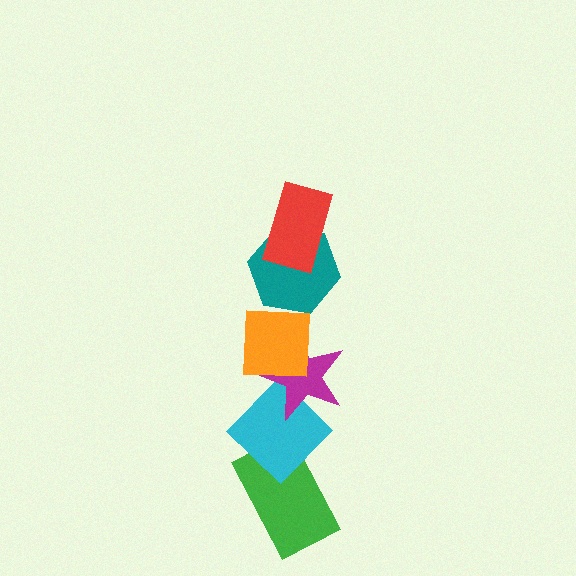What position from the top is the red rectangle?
The red rectangle is 1st from the top.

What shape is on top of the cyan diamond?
The magenta star is on top of the cyan diamond.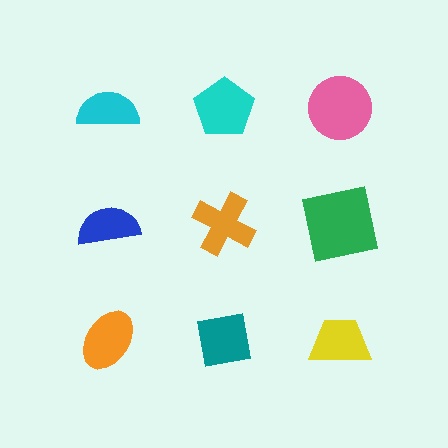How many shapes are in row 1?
3 shapes.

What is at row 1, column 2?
A cyan pentagon.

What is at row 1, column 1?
A cyan semicircle.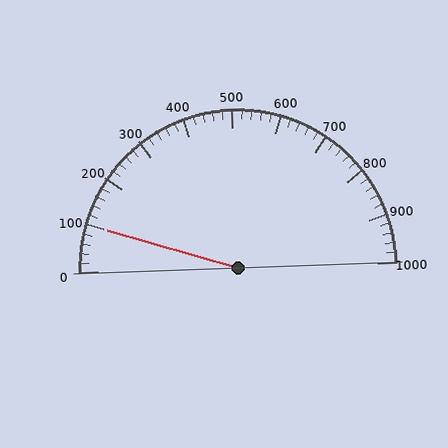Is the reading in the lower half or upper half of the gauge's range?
The reading is in the lower half of the range (0 to 1000).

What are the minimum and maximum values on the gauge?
The gauge ranges from 0 to 1000.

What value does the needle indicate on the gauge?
The needle indicates approximately 100.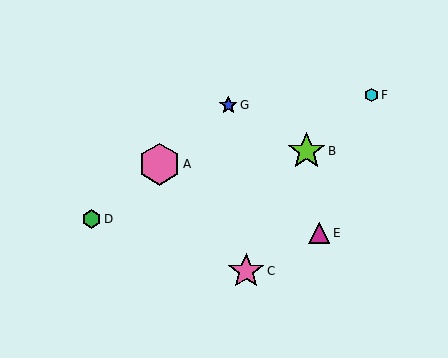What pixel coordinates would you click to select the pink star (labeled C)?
Click at (246, 271) to select the pink star C.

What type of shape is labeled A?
Shape A is a pink hexagon.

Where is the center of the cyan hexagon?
The center of the cyan hexagon is at (371, 95).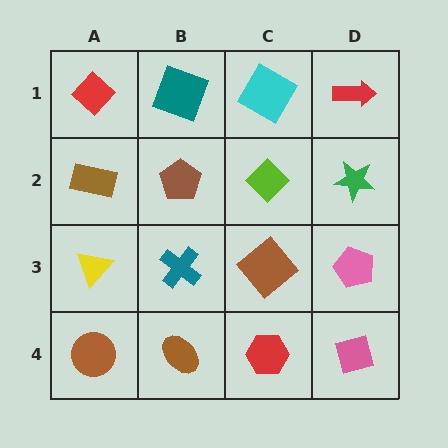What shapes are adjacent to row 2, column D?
A red arrow (row 1, column D), a pink pentagon (row 3, column D), a lime diamond (row 2, column C).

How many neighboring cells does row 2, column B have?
4.